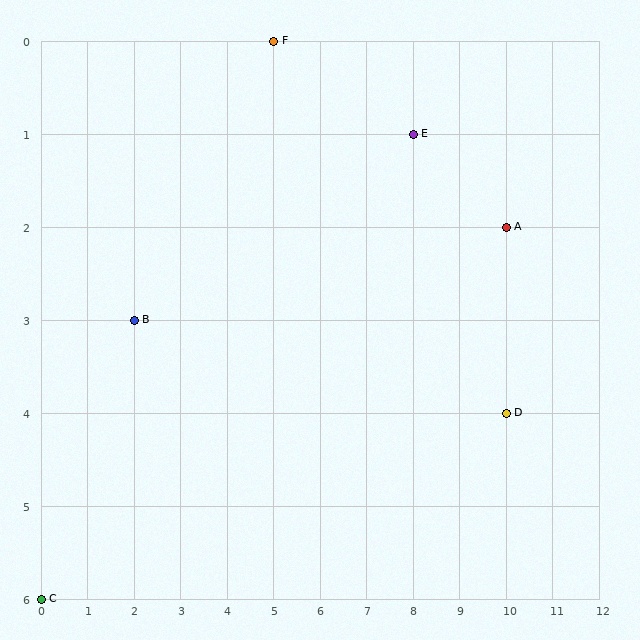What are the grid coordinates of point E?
Point E is at grid coordinates (8, 1).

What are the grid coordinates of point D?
Point D is at grid coordinates (10, 4).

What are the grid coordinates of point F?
Point F is at grid coordinates (5, 0).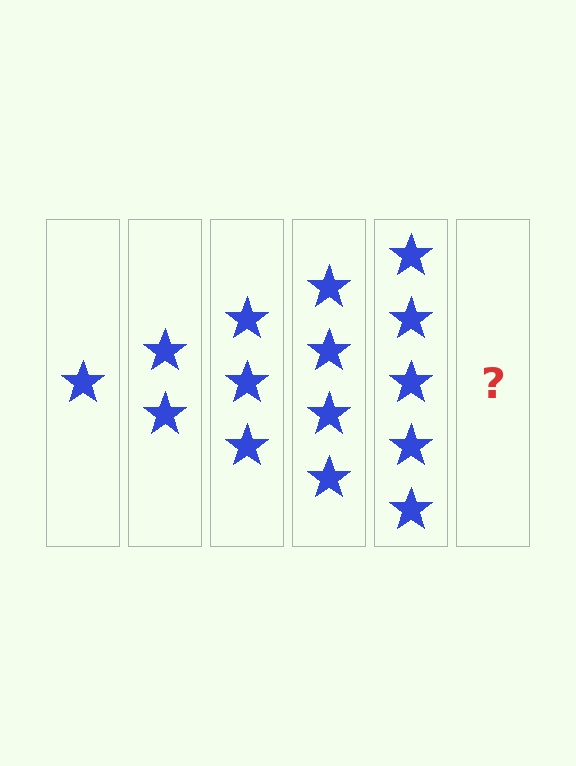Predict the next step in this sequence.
The next step is 6 stars.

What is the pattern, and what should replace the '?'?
The pattern is that each step adds one more star. The '?' should be 6 stars.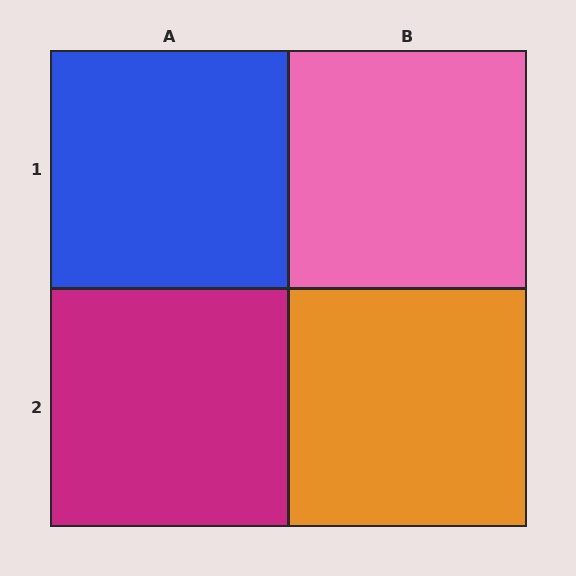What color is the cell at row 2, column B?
Orange.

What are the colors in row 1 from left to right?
Blue, pink.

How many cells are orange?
1 cell is orange.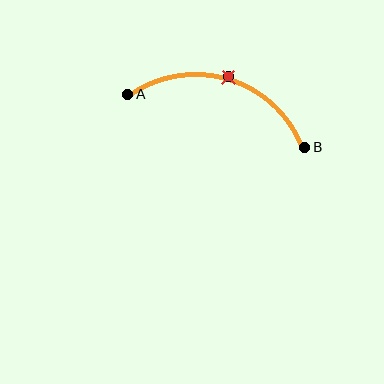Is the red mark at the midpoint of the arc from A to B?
Yes. The red mark lies on the arc at equal arc-length from both A and B — it is the arc midpoint.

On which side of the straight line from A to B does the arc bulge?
The arc bulges above the straight line connecting A and B.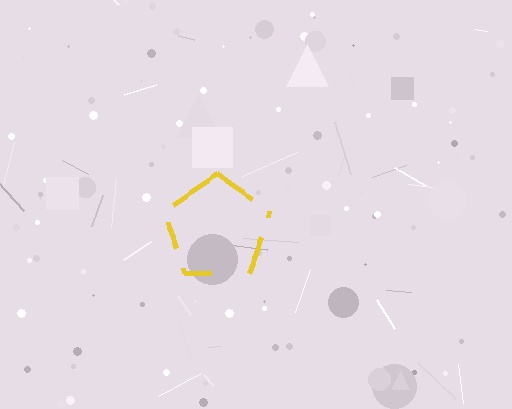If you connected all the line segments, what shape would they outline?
They would outline a pentagon.